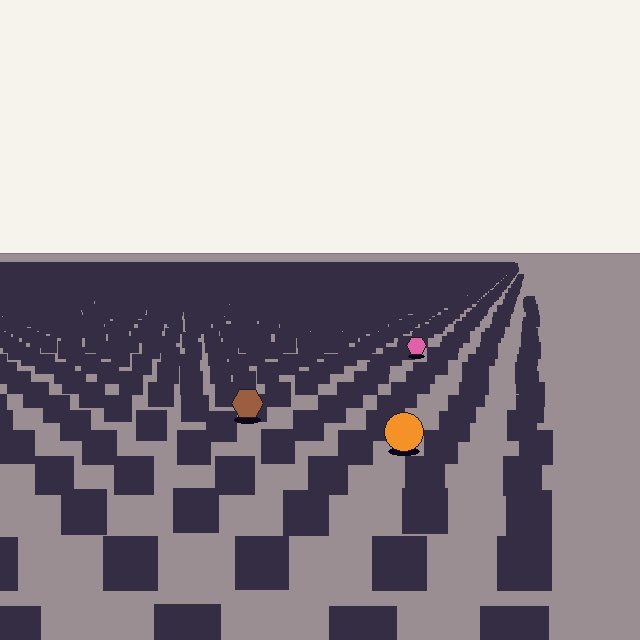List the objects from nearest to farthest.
From nearest to farthest: the orange circle, the brown hexagon, the pink hexagon.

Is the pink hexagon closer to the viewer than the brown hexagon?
No. The brown hexagon is closer — you can tell from the texture gradient: the ground texture is coarser near it.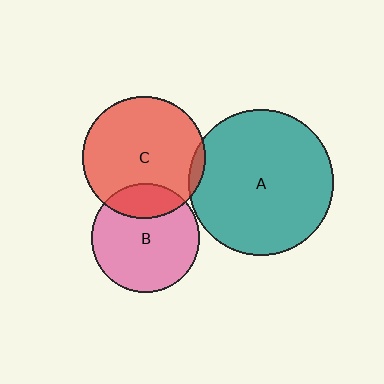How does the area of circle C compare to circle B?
Approximately 1.3 times.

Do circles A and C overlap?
Yes.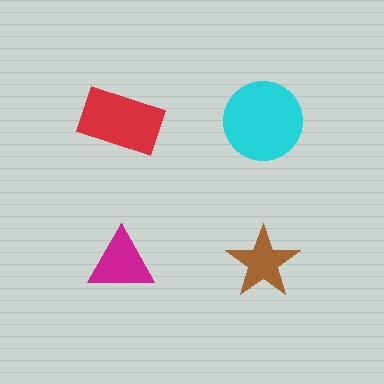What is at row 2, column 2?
A brown star.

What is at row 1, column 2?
A cyan circle.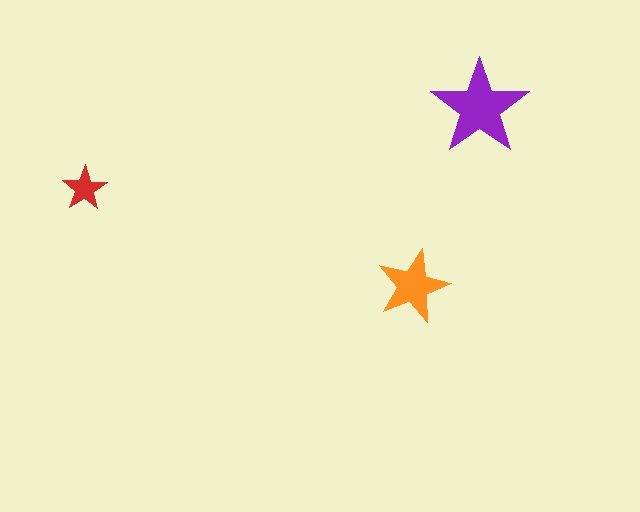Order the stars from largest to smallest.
the purple one, the orange one, the red one.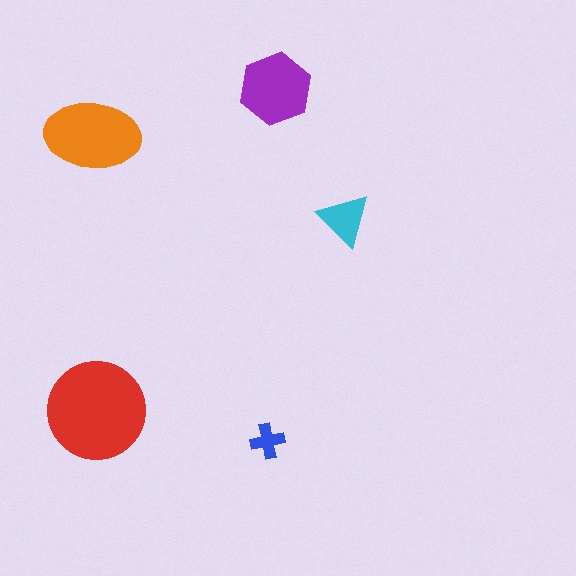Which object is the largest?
The red circle.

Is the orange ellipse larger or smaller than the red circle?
Smaller.